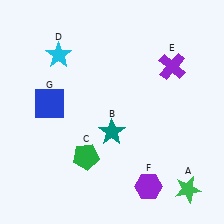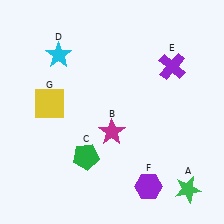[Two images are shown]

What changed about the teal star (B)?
In Image 1, B is teal. In Image 2, it changed to magenta.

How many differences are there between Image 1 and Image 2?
There are 2 differences between the two images.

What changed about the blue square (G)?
In Image 1, G is blue. In Image 2, it changed to yellow.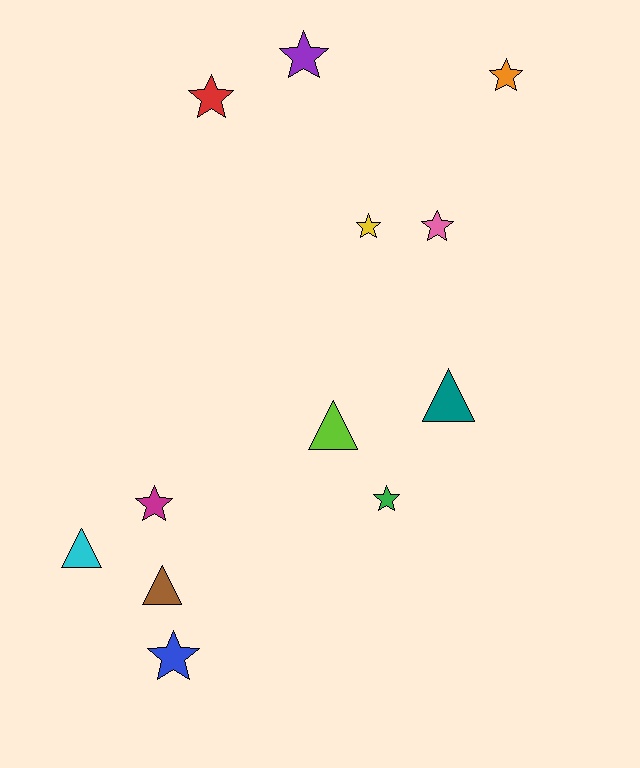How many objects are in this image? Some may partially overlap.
There are 12 objects.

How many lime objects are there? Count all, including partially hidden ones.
There is 1 lime object.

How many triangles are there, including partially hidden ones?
There are 4 triangles.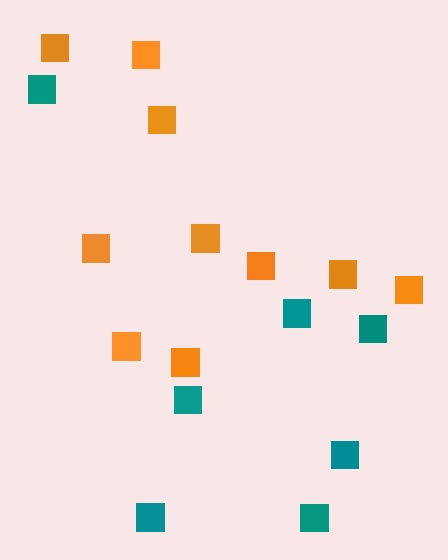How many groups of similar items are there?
There are 2 groups: one group of teal squares (7) and one group of orange squares (10).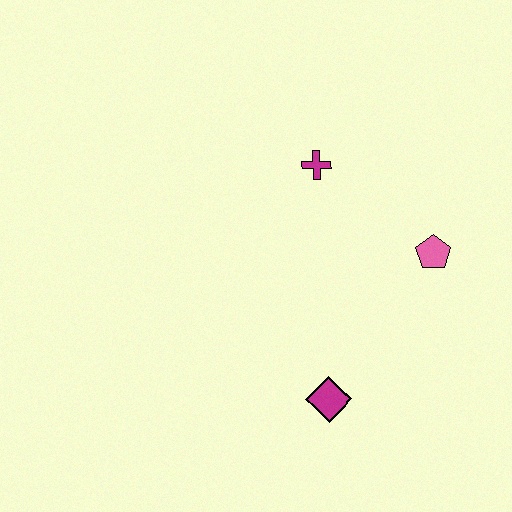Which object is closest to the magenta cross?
The pink pentagon is closest to the magenta cross.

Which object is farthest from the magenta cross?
The magenta diamond is farthest from the magenta cross.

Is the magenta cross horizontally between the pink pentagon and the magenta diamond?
No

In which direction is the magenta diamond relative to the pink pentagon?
The magenta diamond is below the pink pentagon.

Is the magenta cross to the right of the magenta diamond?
No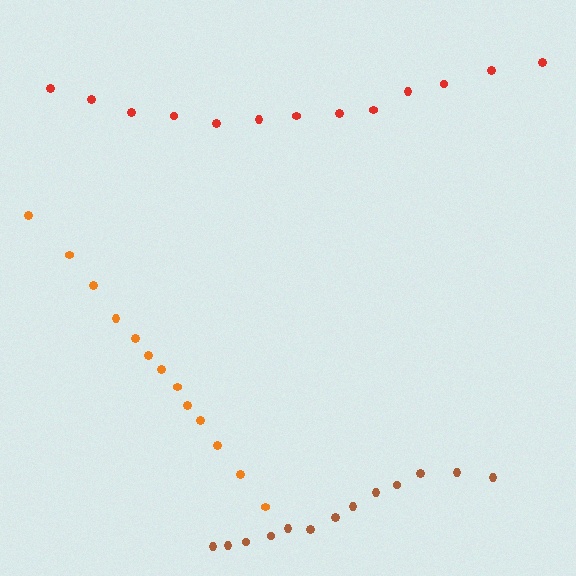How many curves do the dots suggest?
There are 3 distinct paths.